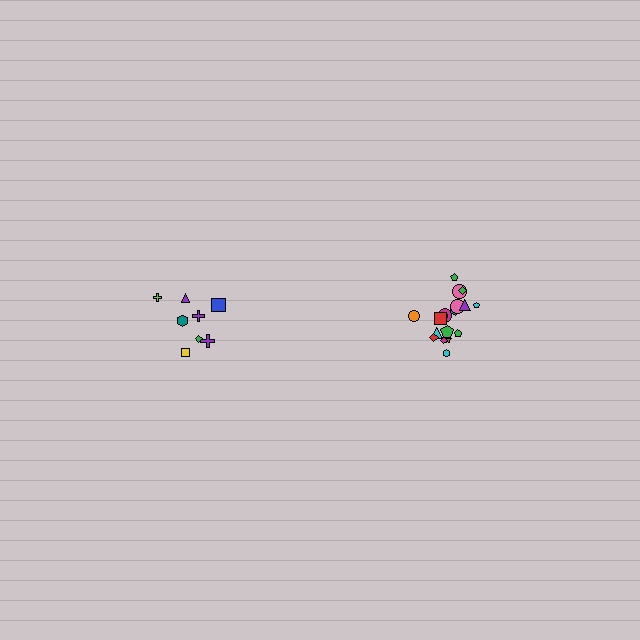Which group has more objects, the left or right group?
The right group.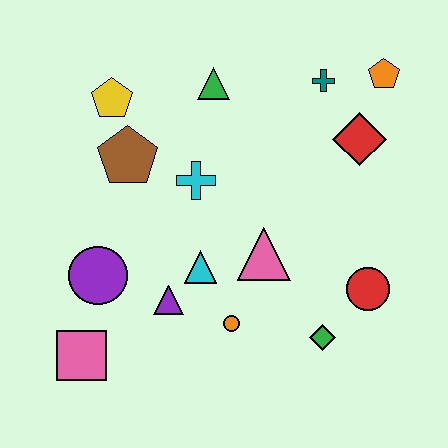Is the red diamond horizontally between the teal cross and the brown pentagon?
No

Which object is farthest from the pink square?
The orange pentagon is farthest from the pink square.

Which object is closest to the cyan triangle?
The purple triangle is closest to the cyan triangle.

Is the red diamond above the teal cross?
No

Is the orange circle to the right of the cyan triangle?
Yes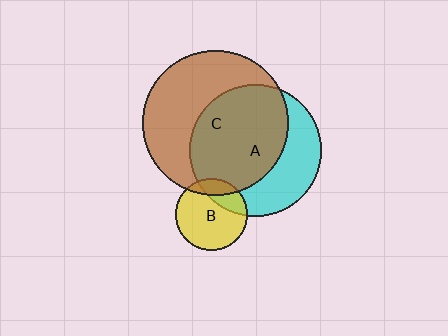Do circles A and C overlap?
Yes.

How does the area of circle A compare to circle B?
Approximately 3.4 times.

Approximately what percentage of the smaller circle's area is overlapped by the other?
Approximately 65%.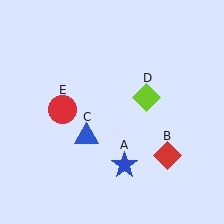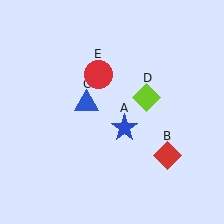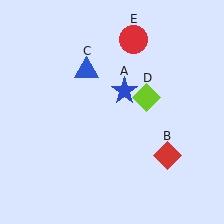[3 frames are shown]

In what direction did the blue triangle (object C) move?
The blue triangle (object C) moved up.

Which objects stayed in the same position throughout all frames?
Red diamond (object B) and lime diamond (object D) remained stationary.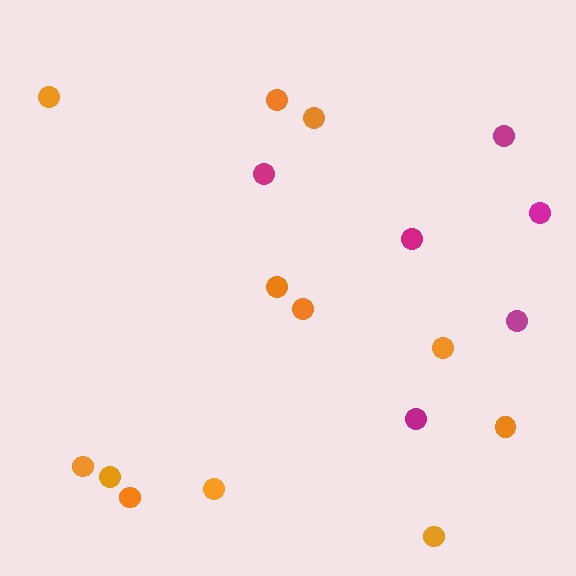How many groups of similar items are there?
There are 2 groups: one group of magenta circles (6) and one group of orange circles (12).